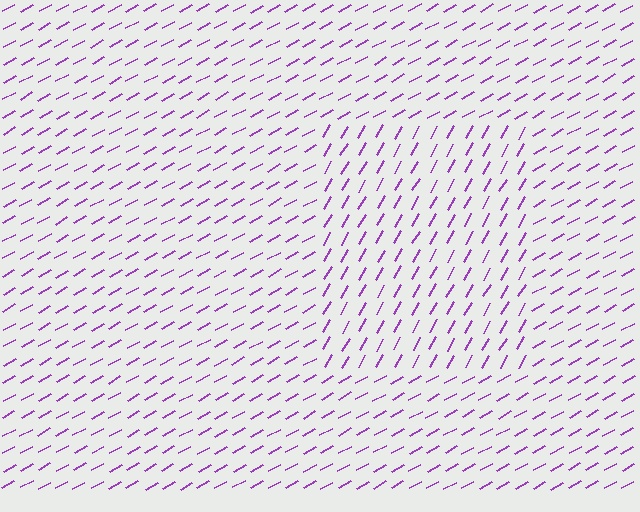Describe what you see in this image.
The image is filled with small purple line segments. A rectangle region in the image has lines oriented differently from the surrounding lines, creating a visible texture boundary.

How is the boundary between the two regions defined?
The boundary is defined purely by a change in line orientation (approximately 31 degrees difference). All lines are the same color and thickness.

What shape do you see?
I see a rectangle.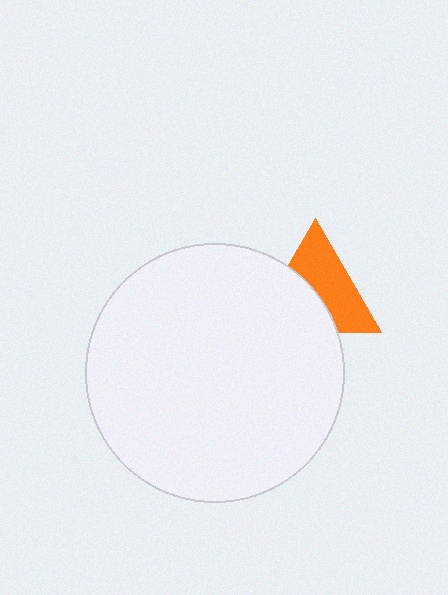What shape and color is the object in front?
The object in front is a white circle.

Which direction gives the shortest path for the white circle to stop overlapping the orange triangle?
Moving toward the lower-left gives the shortest separation.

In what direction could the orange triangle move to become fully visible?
The orange triangle could move toward the upper-right. That would shift it out from behind the white circle entirely.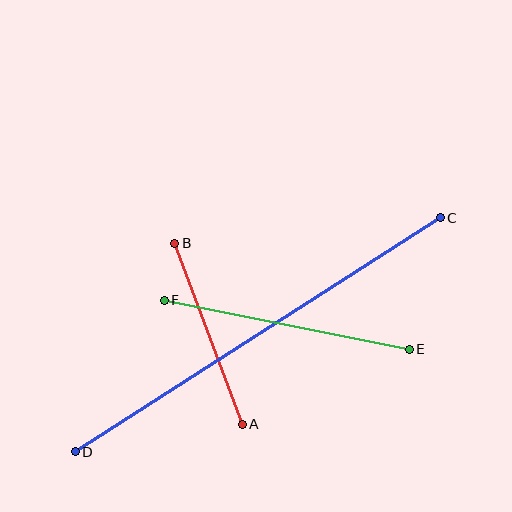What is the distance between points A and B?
The distance is approximately 193 pixels.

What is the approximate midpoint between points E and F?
The midpoint is at approximately (287, 325) pixels.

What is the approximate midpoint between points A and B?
The midpoint is at approximately (208, 334) pixels.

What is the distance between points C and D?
The distance is approximately 434 pixels.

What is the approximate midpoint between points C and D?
The midpoint is at approximately (258, 335) pixels.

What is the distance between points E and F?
The distance is approximately 250 pixels.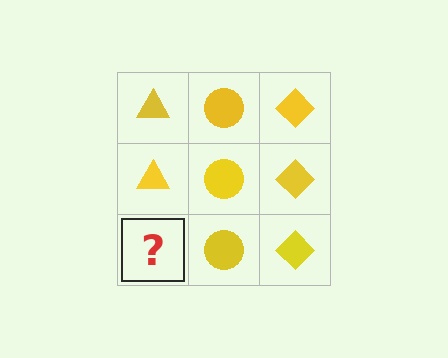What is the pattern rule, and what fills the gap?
The rule is that each column has a consistent shape. The gap should be filled with a yellow triangle.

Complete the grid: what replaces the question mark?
The question mark should be replaced with a yellow triangle.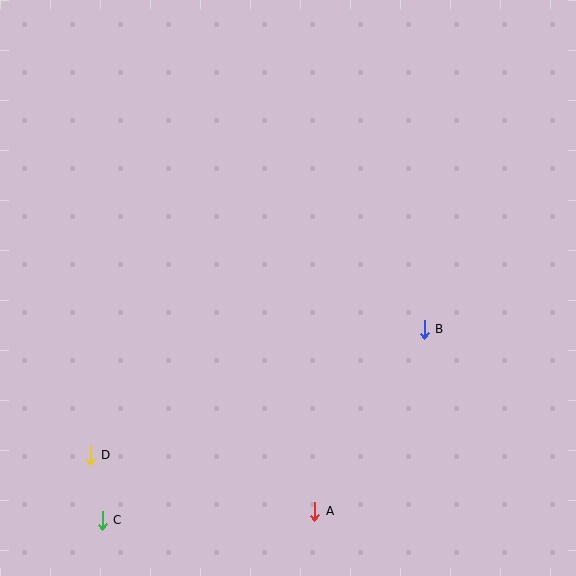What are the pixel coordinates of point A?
Point A is at (315, 511).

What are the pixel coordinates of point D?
Point D is at (90, 455).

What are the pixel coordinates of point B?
Point B is at (424, 329).